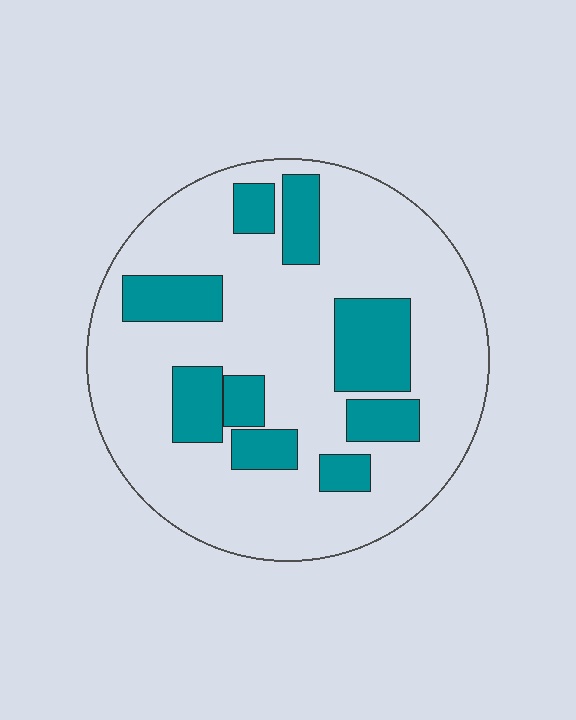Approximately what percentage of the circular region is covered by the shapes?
Approximately 25%.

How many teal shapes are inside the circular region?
9.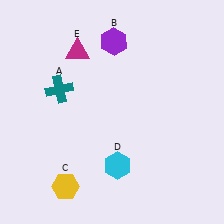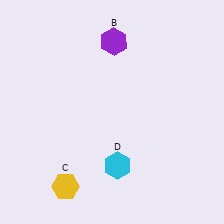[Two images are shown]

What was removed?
The teal cross (A), the magenta triangle (E) were removed in Image 2.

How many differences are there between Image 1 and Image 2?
There are 2 differences between the two images.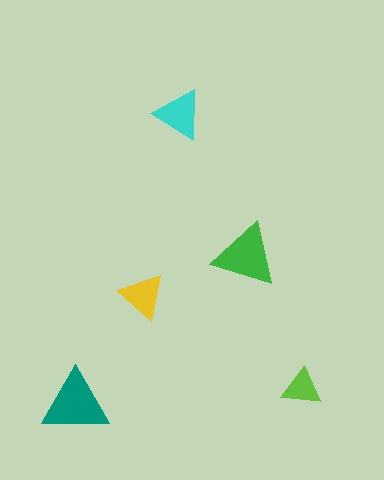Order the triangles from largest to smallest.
the teal one, the green one, the cyan one, the yellow one, the lime one.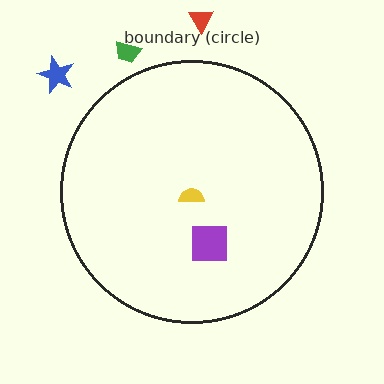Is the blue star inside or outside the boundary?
Outside.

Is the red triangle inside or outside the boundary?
Outside.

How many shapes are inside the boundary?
2 inside, 3 outside.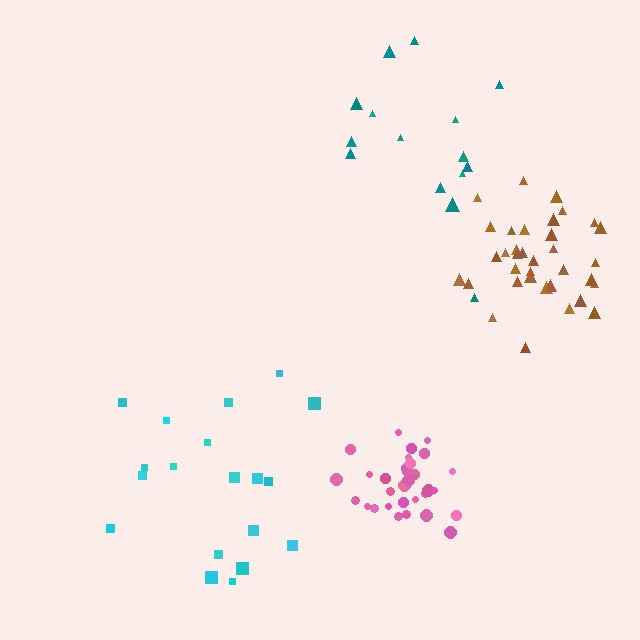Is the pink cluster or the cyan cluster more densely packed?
Pink.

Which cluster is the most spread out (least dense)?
Teal.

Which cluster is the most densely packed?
Pink.